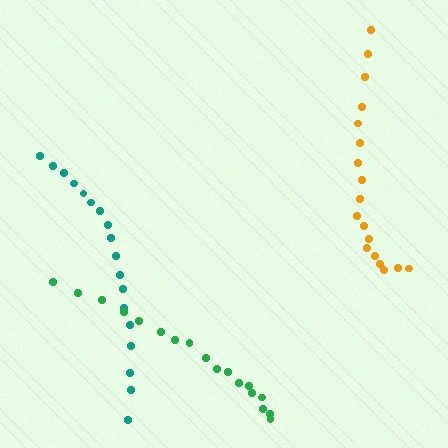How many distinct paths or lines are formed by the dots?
There are 3 distinct paths.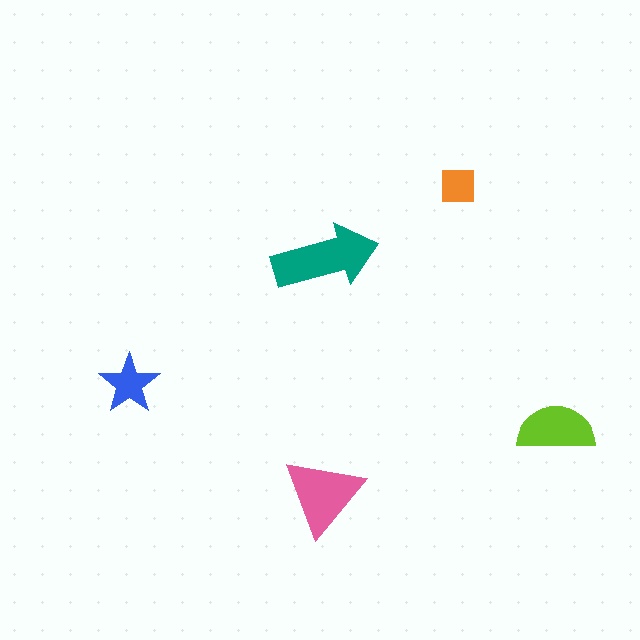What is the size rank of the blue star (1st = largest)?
4th.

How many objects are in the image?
There are 5 objects in the image.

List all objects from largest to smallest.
The teal arrow, the pink triangle, the lime semicircle, the blue star, the orange square.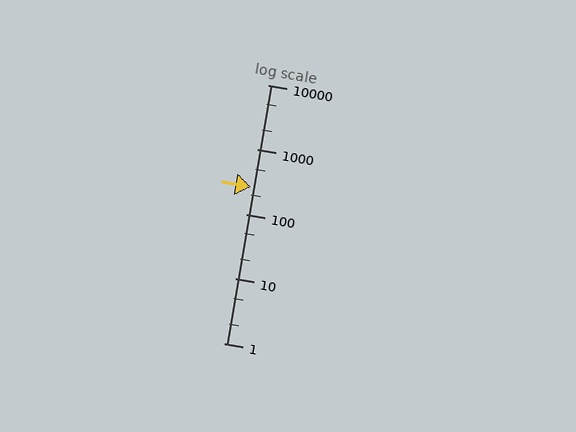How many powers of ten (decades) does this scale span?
The scale spans 4 decades, from 1 to 10000.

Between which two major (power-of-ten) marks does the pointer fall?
The pointer is between 100 and 1000.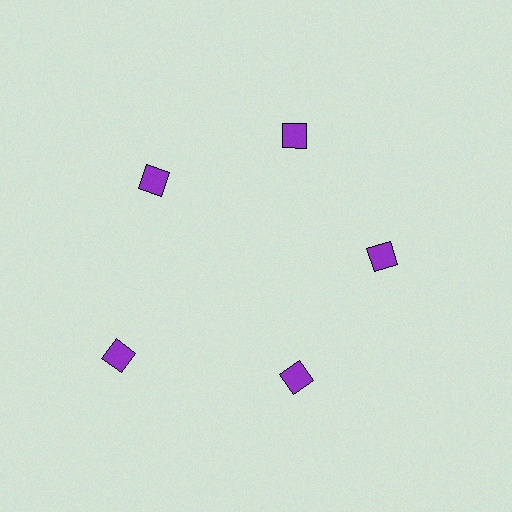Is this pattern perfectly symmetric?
No. The 5 purple diamonds are arranged in a ring, but one element near the 8 o'clock position is pushed outward from the center, breaking the 5-fold rotational symmetry.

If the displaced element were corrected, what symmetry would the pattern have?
It would have 5-fold rotational symmetry — the pattern would map onto itself every 72 degrees.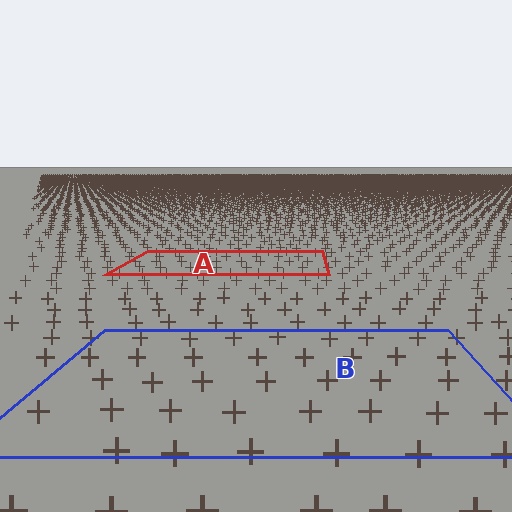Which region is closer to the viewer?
Region B is closer. The texture elements there are larger and more spread out.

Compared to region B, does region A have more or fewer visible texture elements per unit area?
Region A has more texture elements per unit area — they are packed more densely because it is farther away.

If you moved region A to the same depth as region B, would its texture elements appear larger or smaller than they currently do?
They would appear larger. At a closer depth, the same texture elements are projected at a bigger on-screen size.